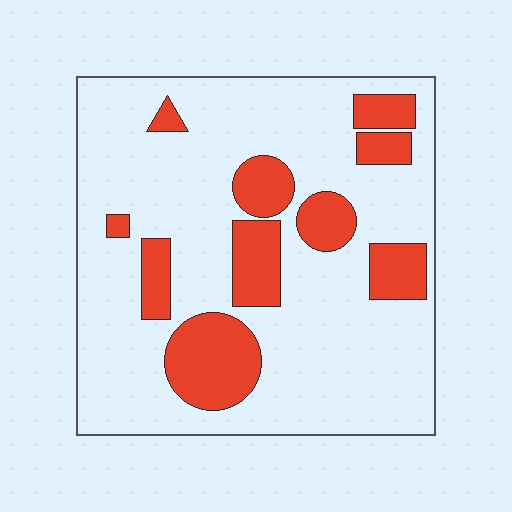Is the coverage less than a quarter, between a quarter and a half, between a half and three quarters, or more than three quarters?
Less than a quarter.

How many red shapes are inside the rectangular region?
10.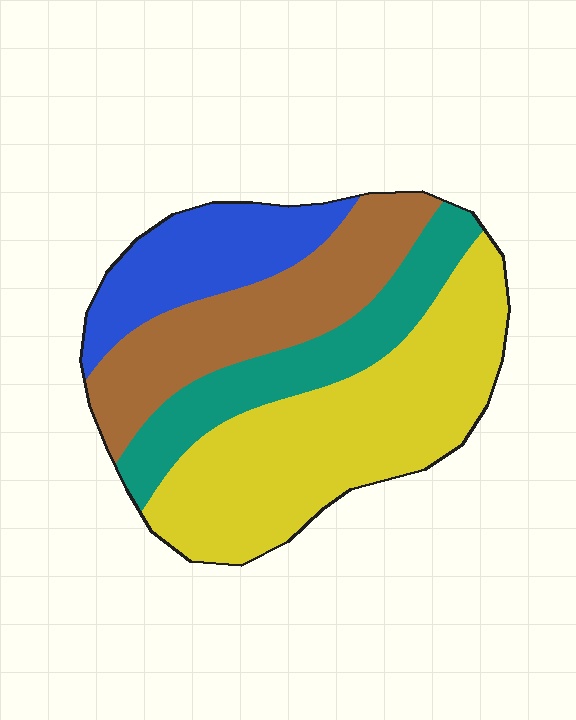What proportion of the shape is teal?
Teal takes up about one fifth (1/5) of the shape.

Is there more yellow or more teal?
Yellow.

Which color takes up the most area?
Yellow, at roughly 40%.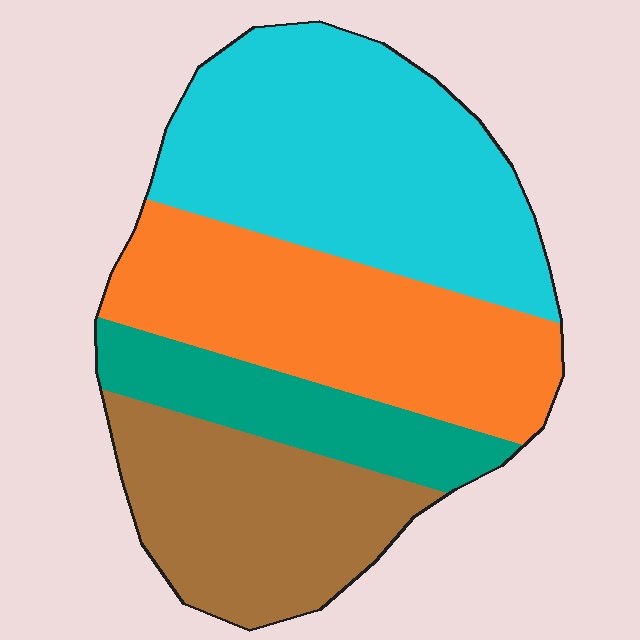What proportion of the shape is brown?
Brown covers 22% of the shape.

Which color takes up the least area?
Teal, at roughly 15%.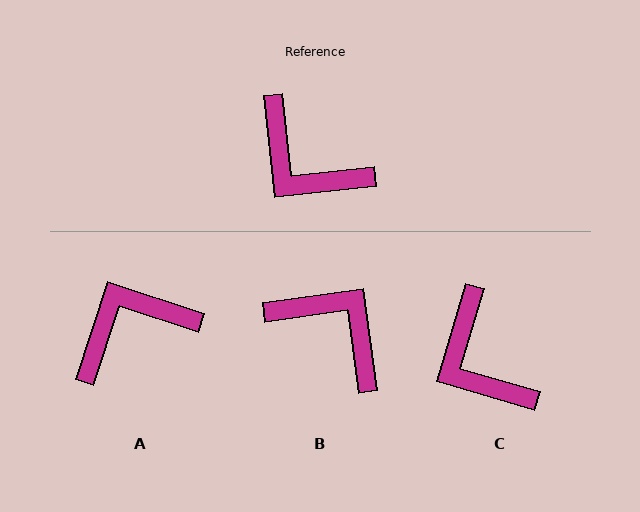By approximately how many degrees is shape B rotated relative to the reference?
Approximately 178 degrees clockwise.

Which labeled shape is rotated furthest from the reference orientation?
B, about 178 degrees away.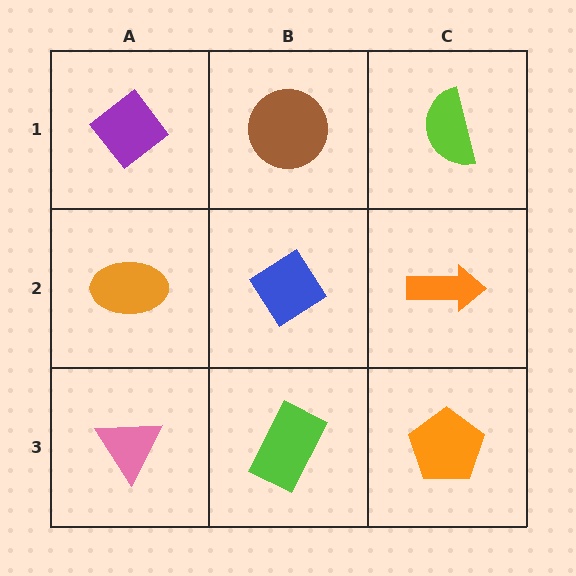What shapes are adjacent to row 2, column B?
A brown circle (row 1, column B), a lime rectangle (row 3, column B), an orange ellipse (row 2, column A), an orange arrow (row 2, column C).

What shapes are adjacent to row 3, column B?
A blue diamond (row 2, column B), a pink triangle (row 3, column A), an orange pentagon (row 3, column C).